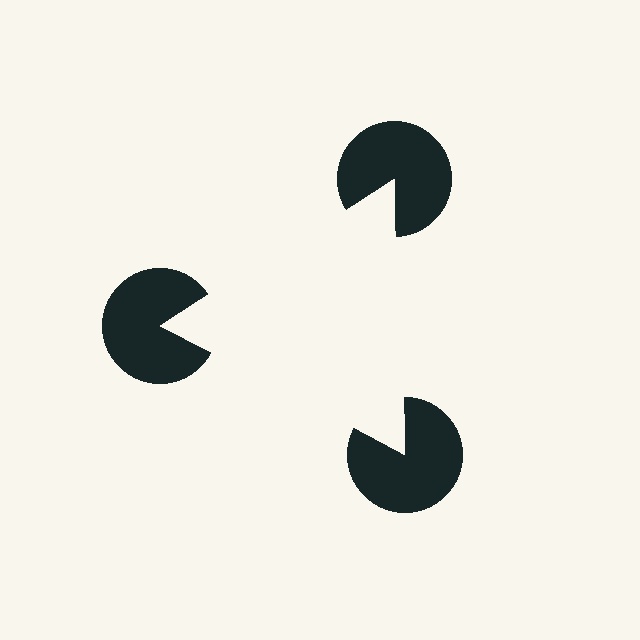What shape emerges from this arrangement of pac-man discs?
An illusory triangle — its edges are inferred from the aligned wedge cuts in the pac-man discs, not physically drawn.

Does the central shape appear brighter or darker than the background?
It typically appears slightly brighter than the background, even though no actual brightness change is drawn.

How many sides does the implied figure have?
3 sides.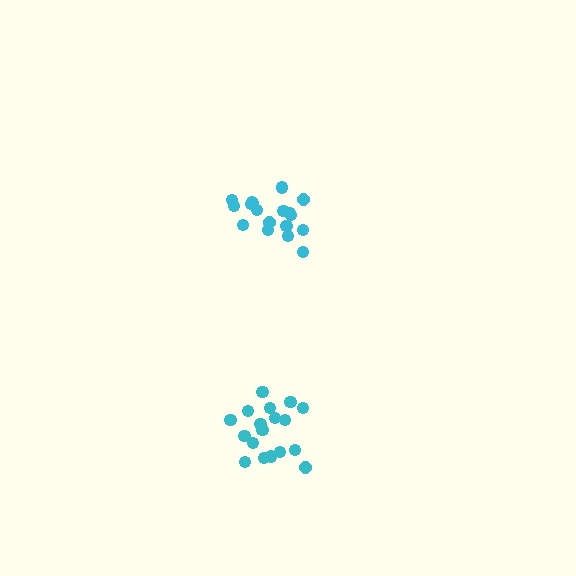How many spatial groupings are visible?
There are 2 spatial groupings.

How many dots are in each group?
Group 1: 18 dots, Group 2: 18 dots (36 total).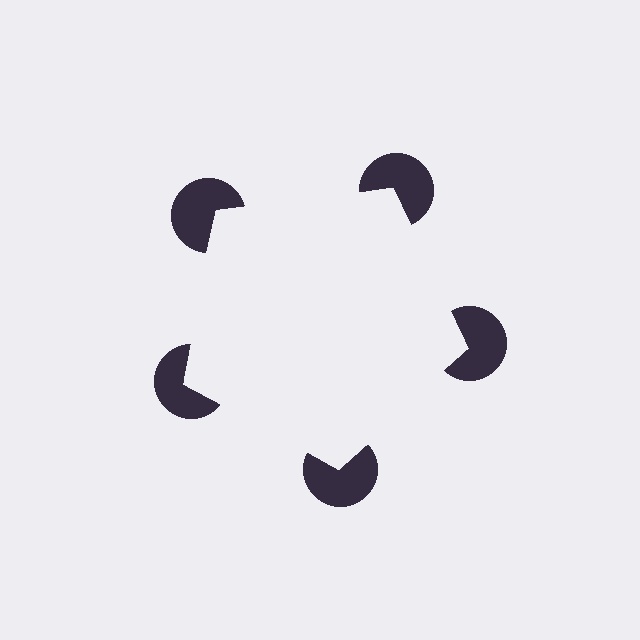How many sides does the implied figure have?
5 sides.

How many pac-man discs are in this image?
There are 5 — one at each vertex of the illusory pentagon.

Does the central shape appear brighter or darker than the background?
It typically appears slightly brighter than the background, even though no actual brightness change is drawn.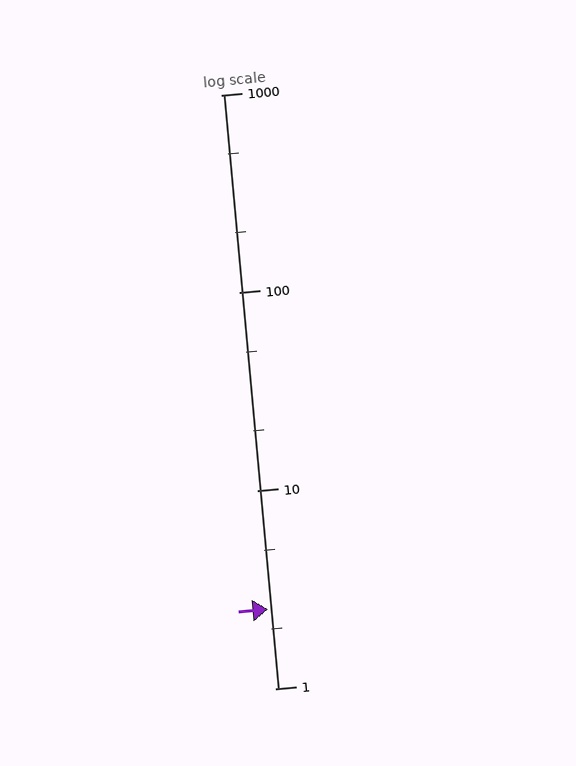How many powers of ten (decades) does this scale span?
The scale spans 3 decades, from 1 to 1000.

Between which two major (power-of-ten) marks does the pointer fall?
The pointer is between 1 and 10.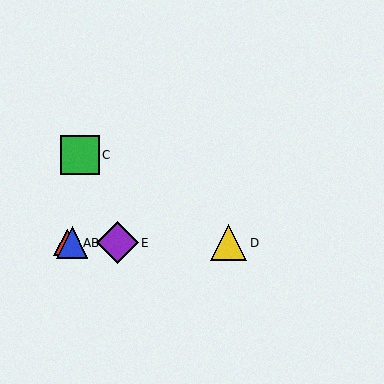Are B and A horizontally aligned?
Yes, both are at y≈243.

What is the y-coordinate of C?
Object C is at y≈155.